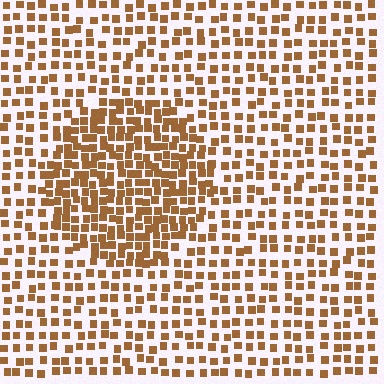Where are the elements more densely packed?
The elements are more densely packed inside the circle boundary.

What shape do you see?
I see a circle.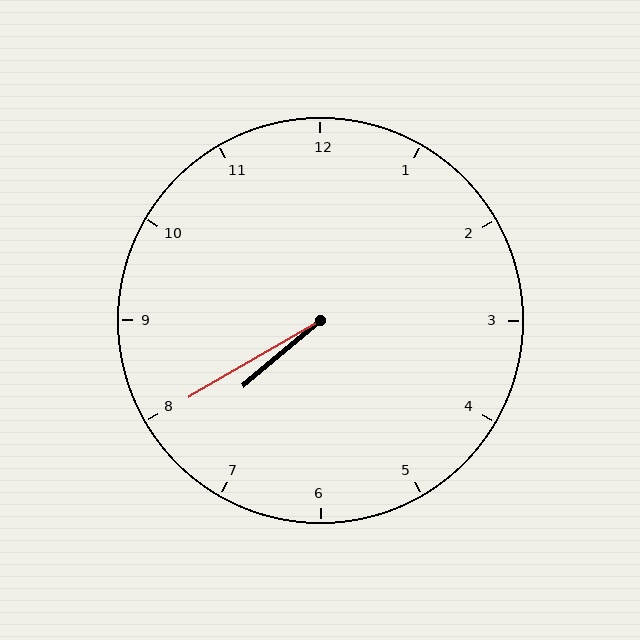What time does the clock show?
7:40.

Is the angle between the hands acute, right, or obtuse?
It is acute.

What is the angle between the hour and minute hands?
Approximately 10 degrees.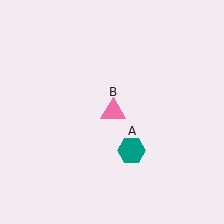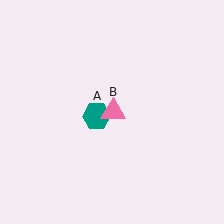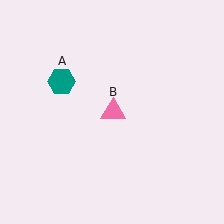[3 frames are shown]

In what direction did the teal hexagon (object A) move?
The teal hexagon (object A) moved up and to the left.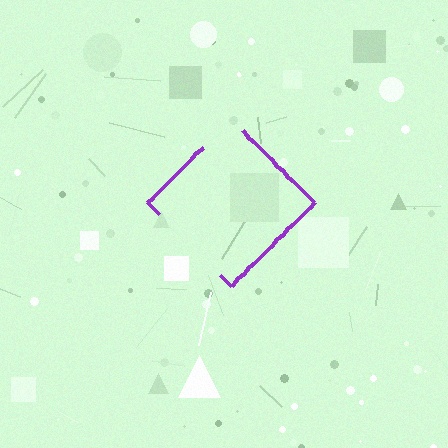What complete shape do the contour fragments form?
The contour fragments form a diamond.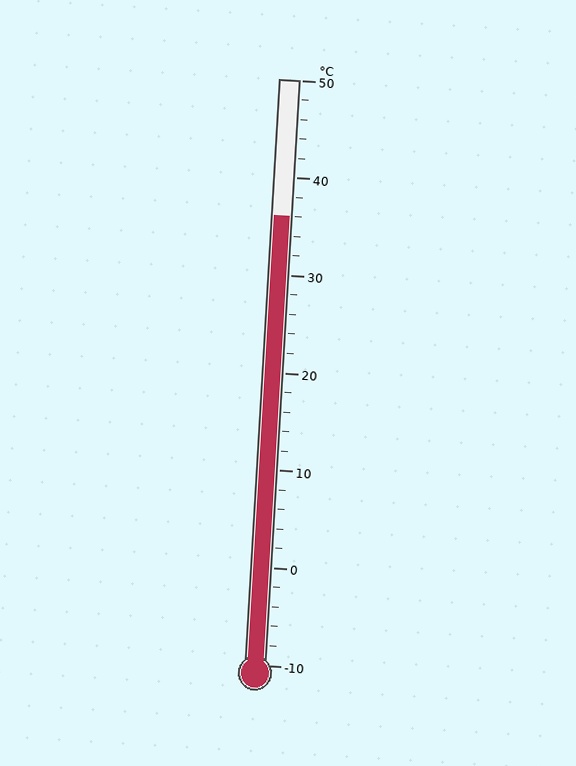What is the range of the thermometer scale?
The thermometer scale ranges from -10°C to 50°C.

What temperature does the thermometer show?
The thermometer shows approximately 36°C.